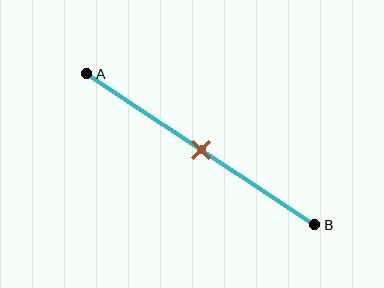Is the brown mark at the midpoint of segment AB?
Yes, the mark is approximately at the midpoint.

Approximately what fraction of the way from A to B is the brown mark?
The brown mark is approximately 50% of the way from A to B.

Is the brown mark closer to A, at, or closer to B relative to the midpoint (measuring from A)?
The brown mark is approximately at the midpoint of segment AB.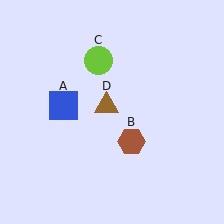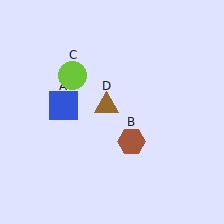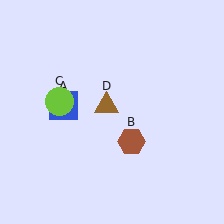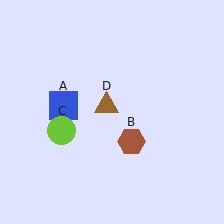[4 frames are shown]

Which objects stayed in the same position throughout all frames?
Blue square (object A) and brown hexagon (object B) and brown triangle (object D) remained stationary.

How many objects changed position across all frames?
1 object changed position: lime circle (object C).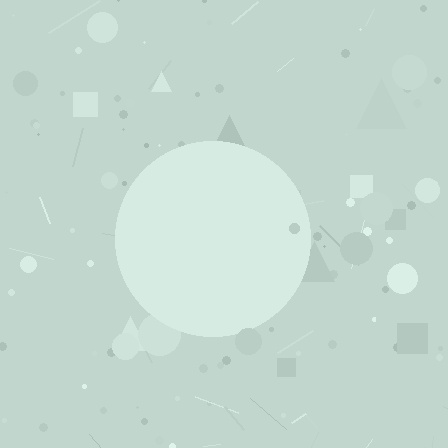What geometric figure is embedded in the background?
A circle is embedded in the background.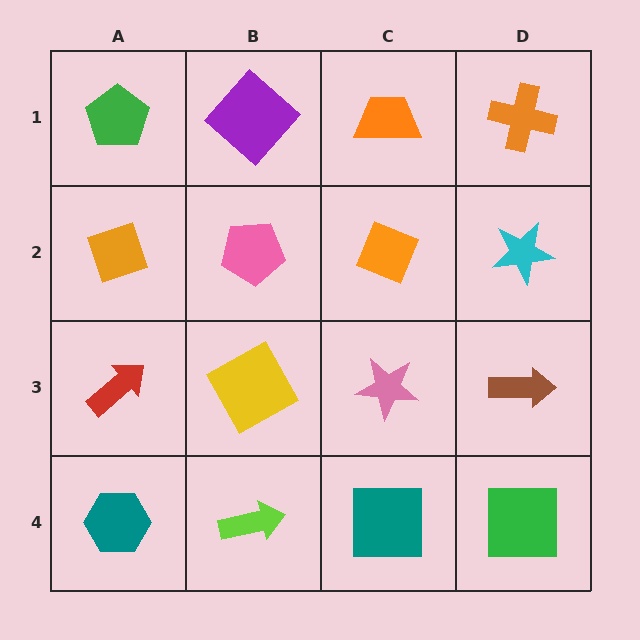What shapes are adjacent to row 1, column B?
A pink pentagon (row 2, column B), a green pentagon (row 1, column A), an orange trapezoid (row 1, column C).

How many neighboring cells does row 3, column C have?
4.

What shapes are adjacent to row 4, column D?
A brown arrow (row 3, column D), a teal square (row 4, column C).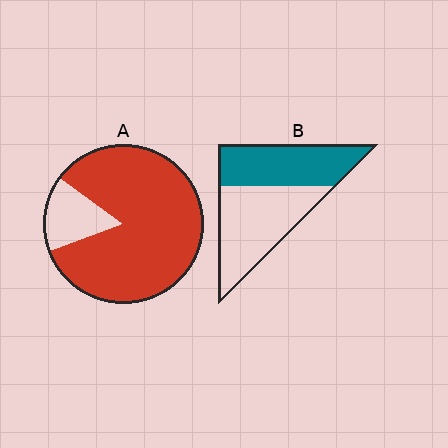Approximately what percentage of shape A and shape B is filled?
A is approximately 85% and B is approximately 45%.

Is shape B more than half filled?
No.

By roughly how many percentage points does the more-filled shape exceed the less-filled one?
By roughly 40 percentage points (A over B).